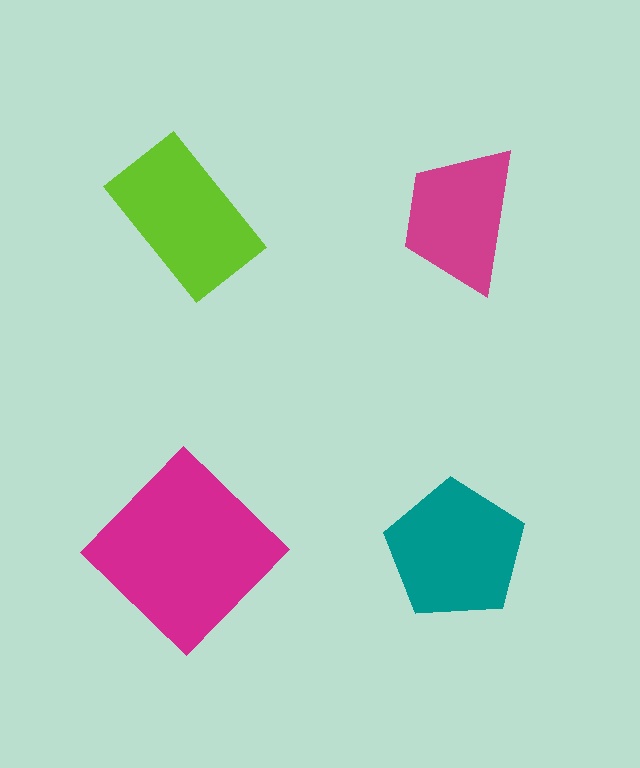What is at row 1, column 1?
A lime rectangle.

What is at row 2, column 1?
A magenta diamond.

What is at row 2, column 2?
A teal pentagon.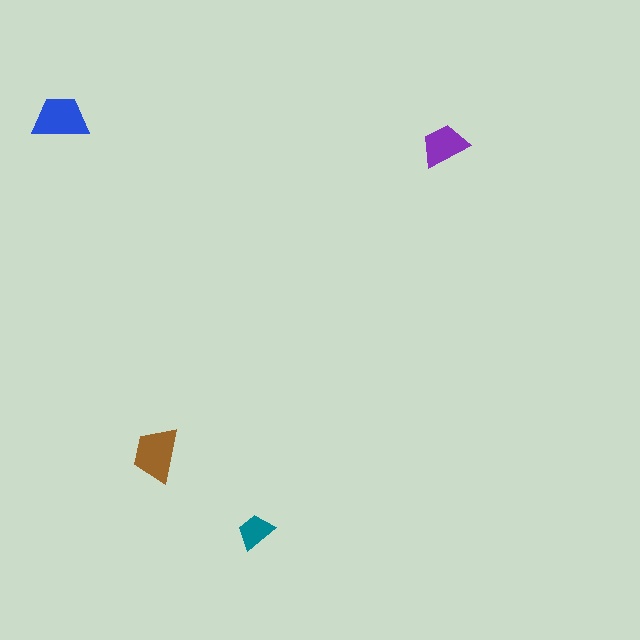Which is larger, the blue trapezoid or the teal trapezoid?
The blue one.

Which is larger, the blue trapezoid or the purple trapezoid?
The blue one.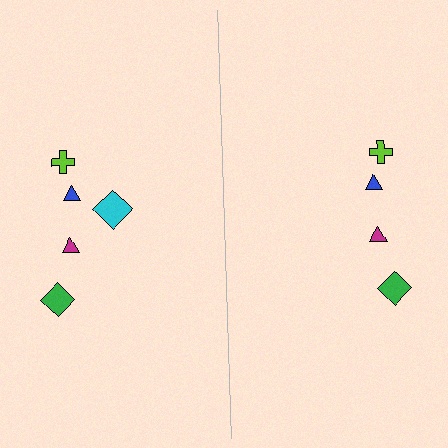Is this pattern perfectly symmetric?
No, the pattern is not perfectly symmetric. A cyan diamond is missing from the right side.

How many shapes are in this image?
There are 9 shapes in this image.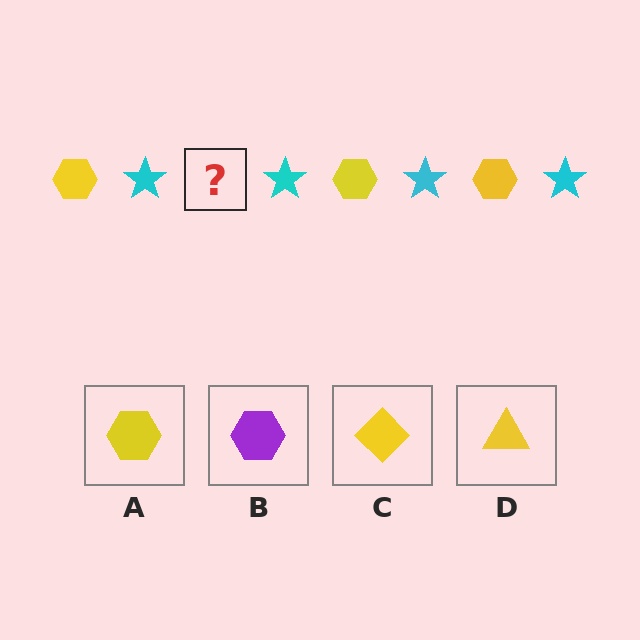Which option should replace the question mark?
Option A.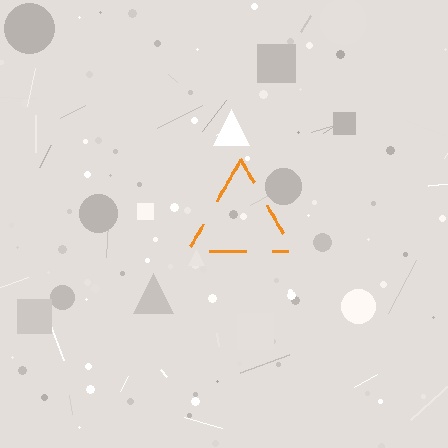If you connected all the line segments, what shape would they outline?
They would outline a triangle.